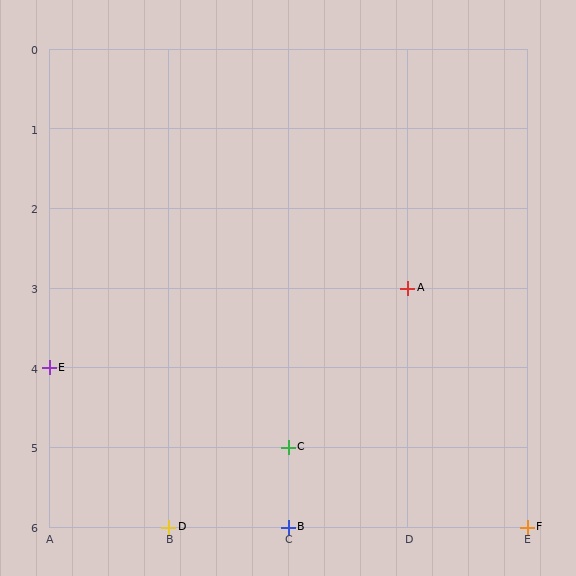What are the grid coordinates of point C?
Point C is at grid coordinates (C, 5).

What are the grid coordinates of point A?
Point A is at grid coordinates (D, 3).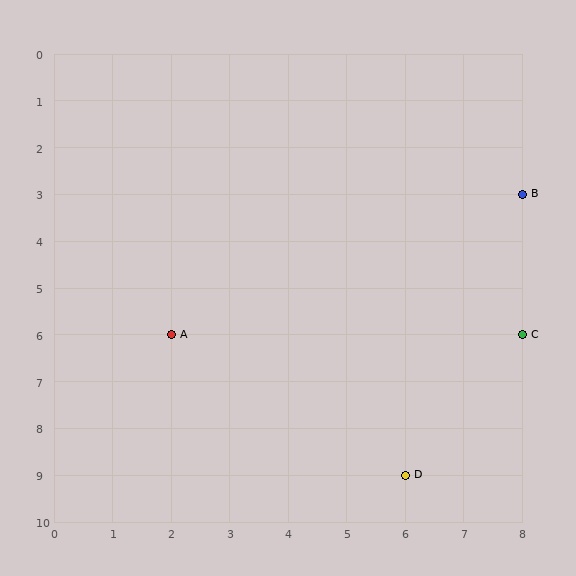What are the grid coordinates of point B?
Point B is at grid coordinates (8, 3).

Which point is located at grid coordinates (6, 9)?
Point D is at (6, 9).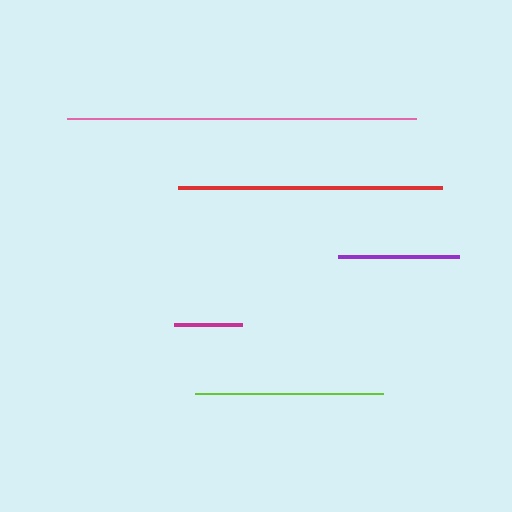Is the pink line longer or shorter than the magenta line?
The pink line is longer than the magenta line.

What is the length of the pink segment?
The pink segment is approximately 349 pixels long.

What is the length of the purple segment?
The purple segment is approximately 121 pixels long.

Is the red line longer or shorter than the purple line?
The red line is longer than the purple line.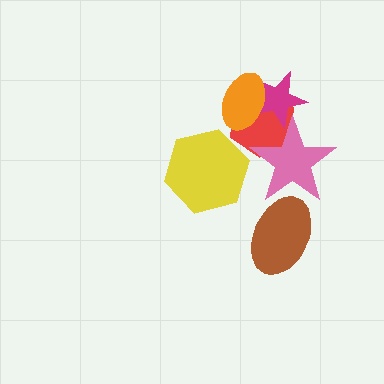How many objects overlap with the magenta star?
3 objects overlap with the magenta star.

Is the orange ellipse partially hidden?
No, no other shape covers it.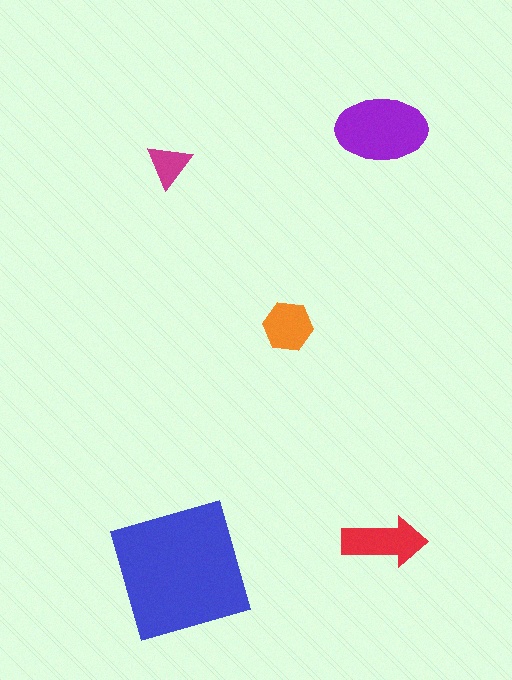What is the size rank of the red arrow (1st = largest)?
3rd.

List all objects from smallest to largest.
The magenta triangle, the orange hexagon, the red arrow, the purple ellipse, the blue square.